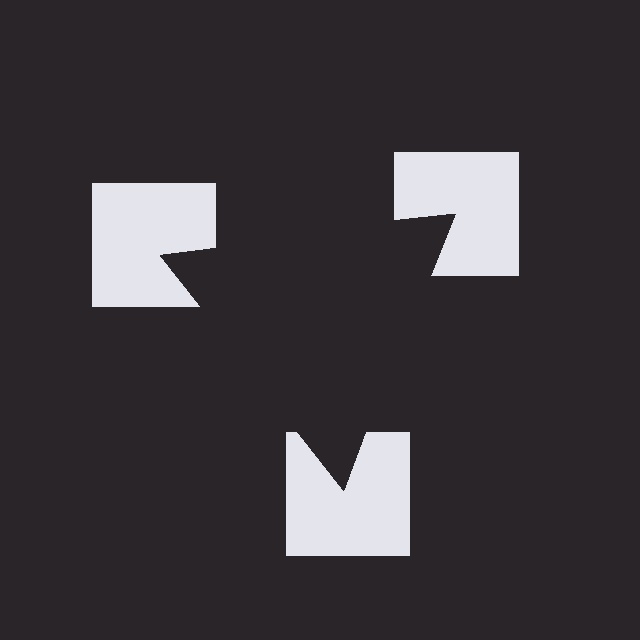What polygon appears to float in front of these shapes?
An illusory triangle — its edges are inferred from the aligned wedge cuts in the notched squares, not physically drawn.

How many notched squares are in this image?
There are 3 — one at each vertex of the illusory triangle.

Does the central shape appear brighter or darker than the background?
It typically appears slightly darker than the background, even though no actual brightness change is drawn.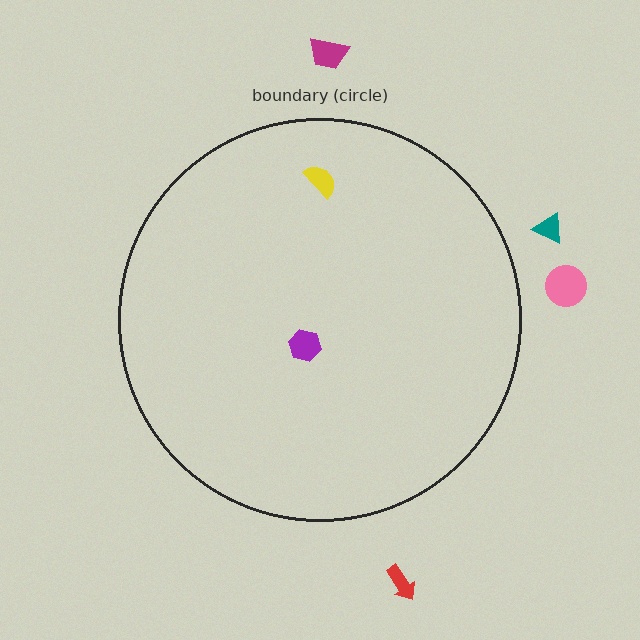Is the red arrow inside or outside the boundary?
Outside.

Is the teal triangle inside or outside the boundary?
Outside.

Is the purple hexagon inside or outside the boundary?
Inside.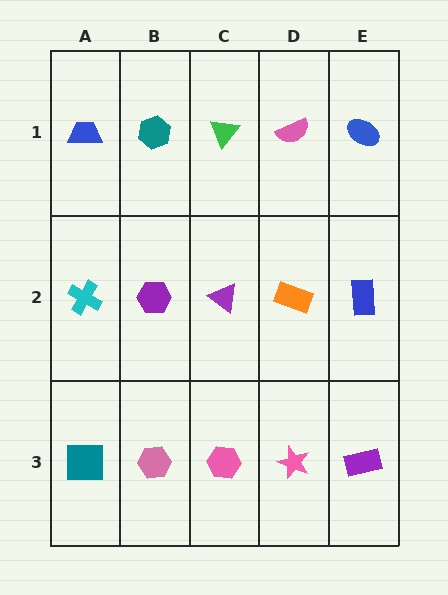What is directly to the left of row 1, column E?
A pink semicircle.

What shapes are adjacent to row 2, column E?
A blue ellipse (row 1, column E), a purple rectangle (row 3, column E), an orange rectangle (row 2, column D).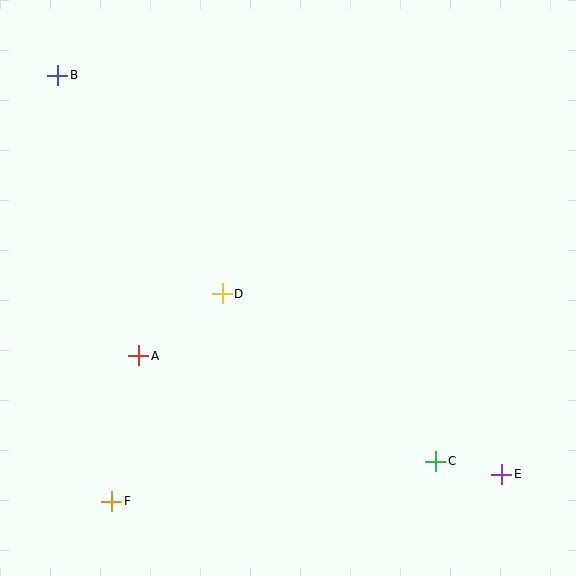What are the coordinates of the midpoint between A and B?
The midpoint between A and B is at (98, 216).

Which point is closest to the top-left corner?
Point B is closest to the top-left corner.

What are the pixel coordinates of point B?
Point B is at (58, 75).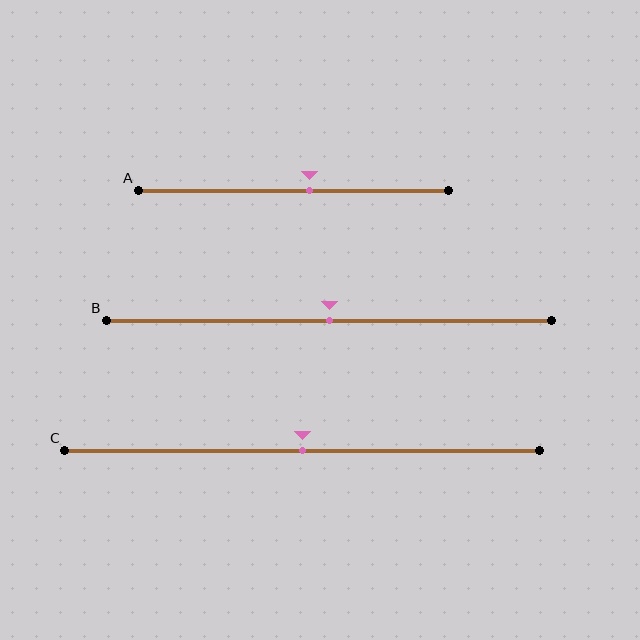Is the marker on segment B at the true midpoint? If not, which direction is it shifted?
Yes, the marker on segment B is at the true midpoint.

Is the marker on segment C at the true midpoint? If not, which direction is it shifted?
Yes, the marker on segment C is at the true midpoint.